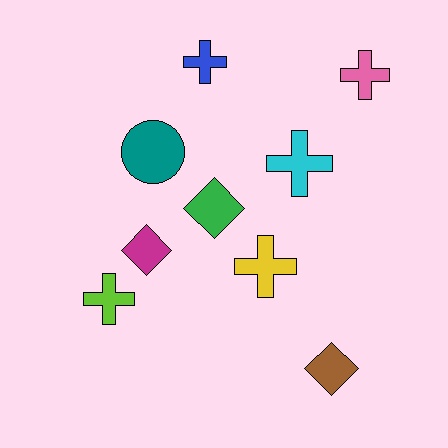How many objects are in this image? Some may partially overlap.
There are 9 objects.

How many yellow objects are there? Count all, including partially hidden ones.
There is 1 yellow object.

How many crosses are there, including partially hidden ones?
There are 5 crosses.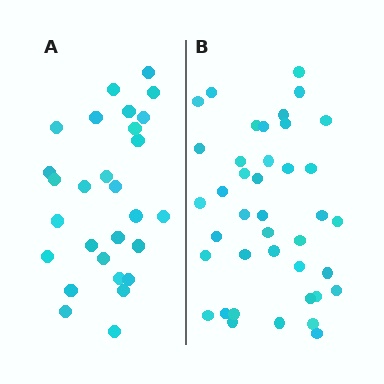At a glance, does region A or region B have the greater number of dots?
Region B (the right region) has more dots.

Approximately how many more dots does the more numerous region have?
Region B has roughly 12 or so more dots than region A.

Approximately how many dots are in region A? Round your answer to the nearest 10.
About 30 dots. (The exact count is 28, which rounds to 30.)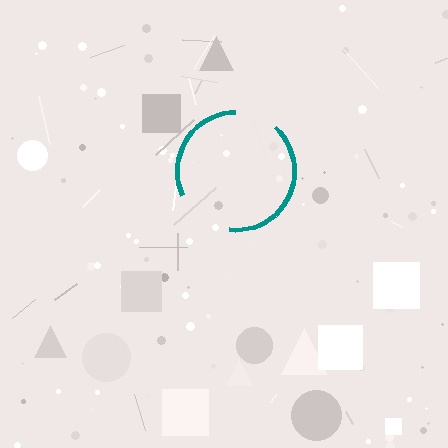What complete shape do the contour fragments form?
The contour fragments form a circle.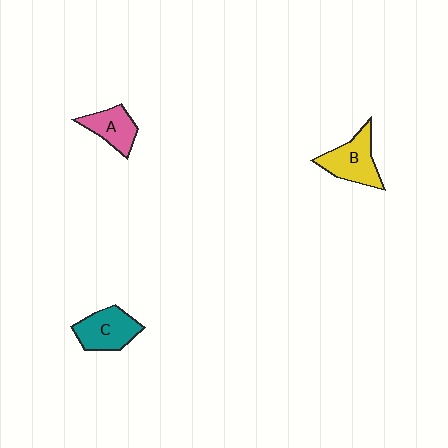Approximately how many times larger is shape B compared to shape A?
Approximately 1.4 times.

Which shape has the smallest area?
Shape A (pink).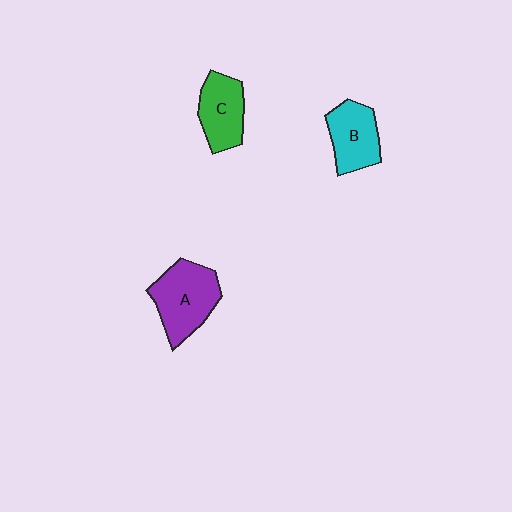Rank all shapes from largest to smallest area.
From largest to smallest: A (purple), B (cyan), C (green).